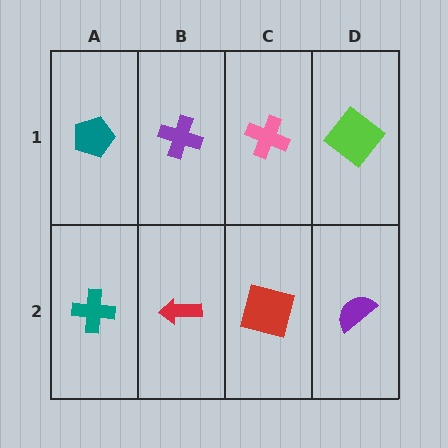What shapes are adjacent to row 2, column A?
A teal pentagon (row 1, column A), a red arrow (row 2, column B).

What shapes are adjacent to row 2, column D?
A lime diamond (row 1, column D), a red square (row 2, column C).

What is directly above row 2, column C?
A pink cross.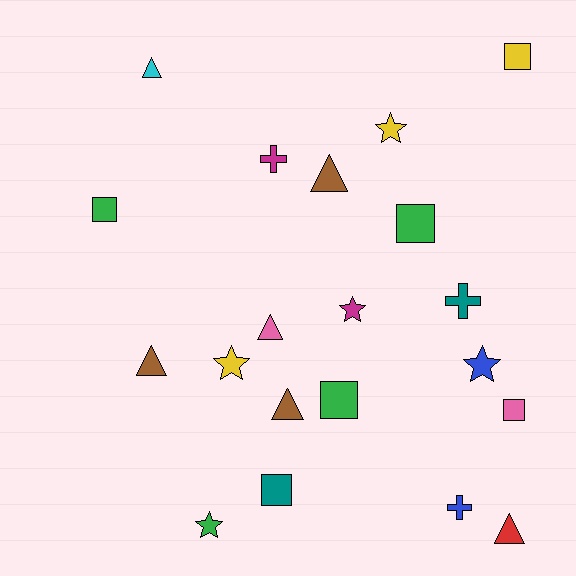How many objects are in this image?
There are 20 objects.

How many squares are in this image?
There are 6 squares.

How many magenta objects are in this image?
There are 2 magenta objects.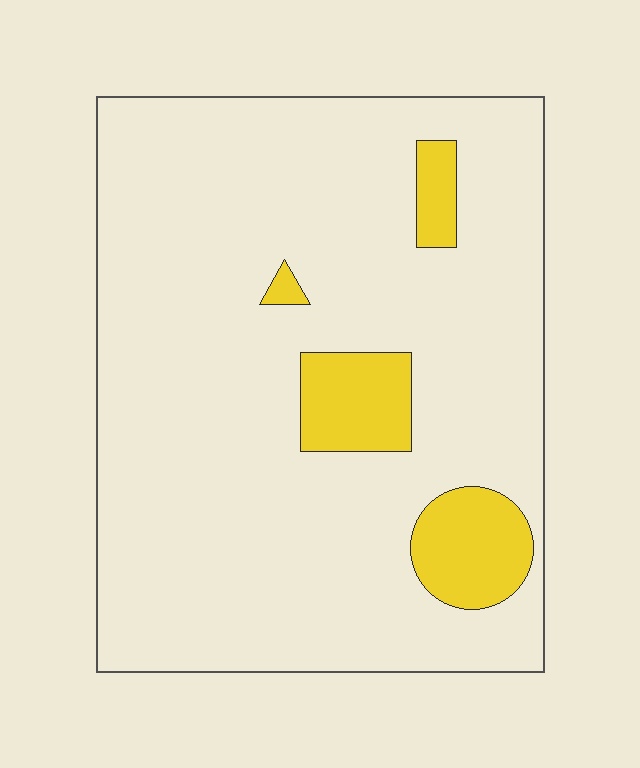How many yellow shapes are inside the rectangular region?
4.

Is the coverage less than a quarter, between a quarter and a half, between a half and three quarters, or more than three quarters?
Less than a quarter.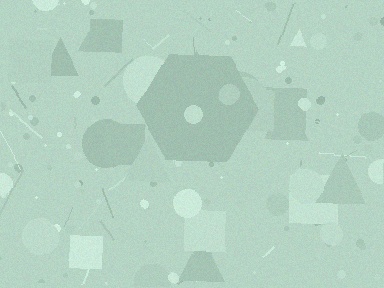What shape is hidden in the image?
A hexagon is hidden in the image.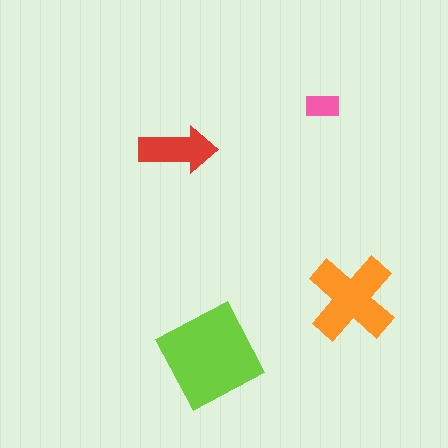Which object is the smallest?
The pink rectangle.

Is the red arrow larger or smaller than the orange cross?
Smaller.